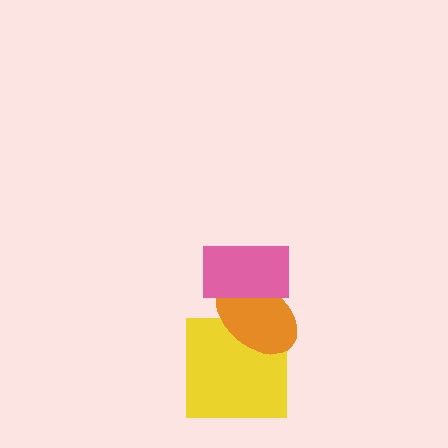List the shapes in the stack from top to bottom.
From top to bottom: the pink rectangle, the orange ellipse, the yellow square.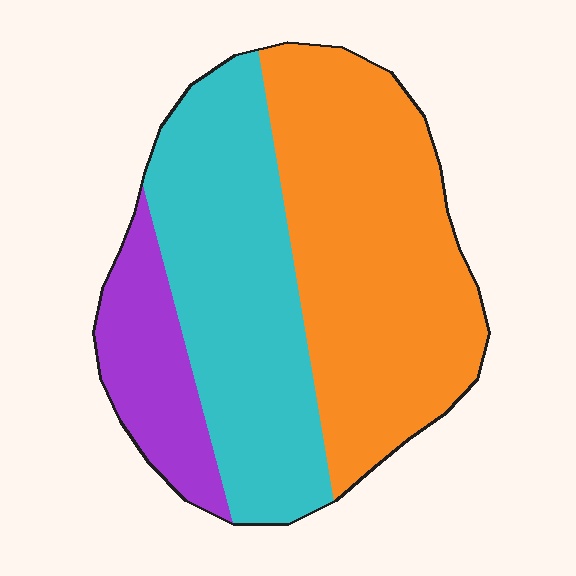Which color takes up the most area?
Orange, at roughly 45%.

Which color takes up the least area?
Purple, at roughly 15%.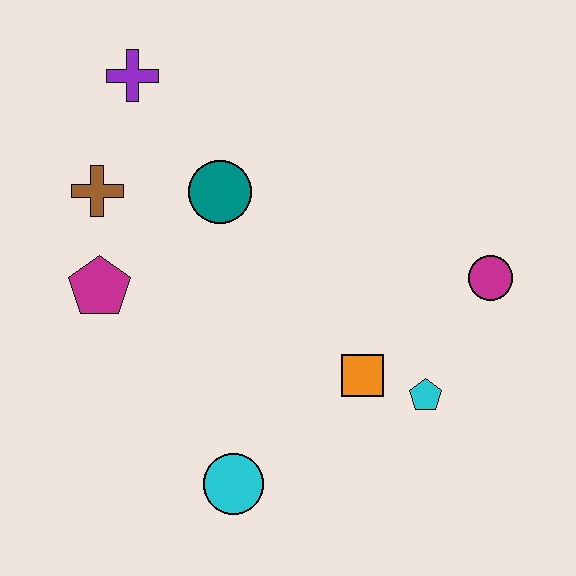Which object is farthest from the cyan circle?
The purple cross is farthest from the cyan circle.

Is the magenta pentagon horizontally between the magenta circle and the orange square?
No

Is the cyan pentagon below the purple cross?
Yes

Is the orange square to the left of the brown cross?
No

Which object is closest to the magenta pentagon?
The brown cross is closest to the magenta pentagon.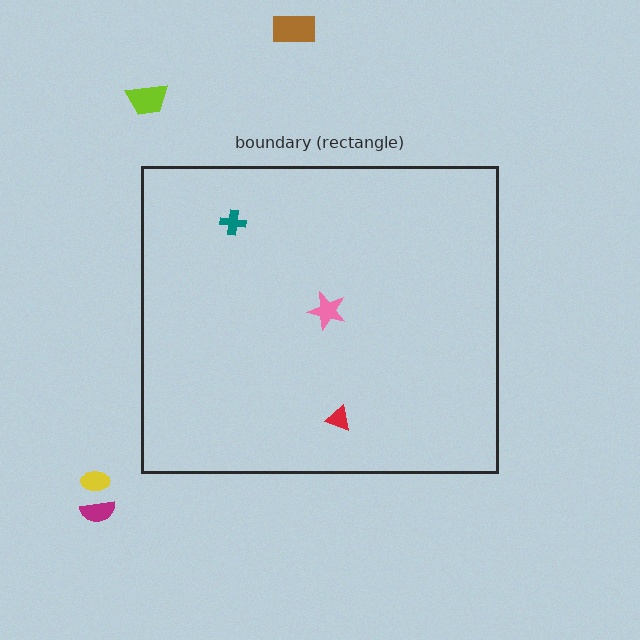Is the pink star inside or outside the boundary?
Inside.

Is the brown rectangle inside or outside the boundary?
Outside.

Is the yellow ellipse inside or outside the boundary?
Outside.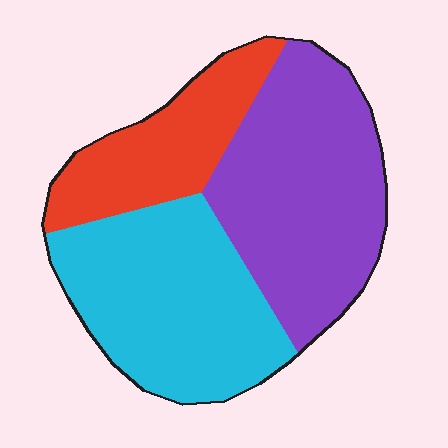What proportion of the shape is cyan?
Cyan takes up between a quarter and a half of the shape.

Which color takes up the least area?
Red, at roughly 20%.